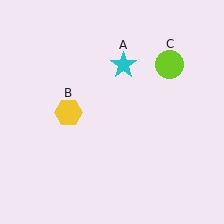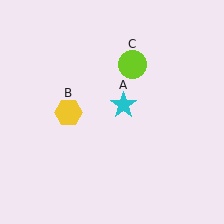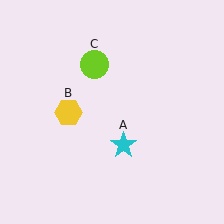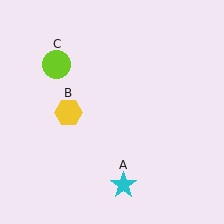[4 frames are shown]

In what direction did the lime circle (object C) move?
The lime circle (object C) moved left.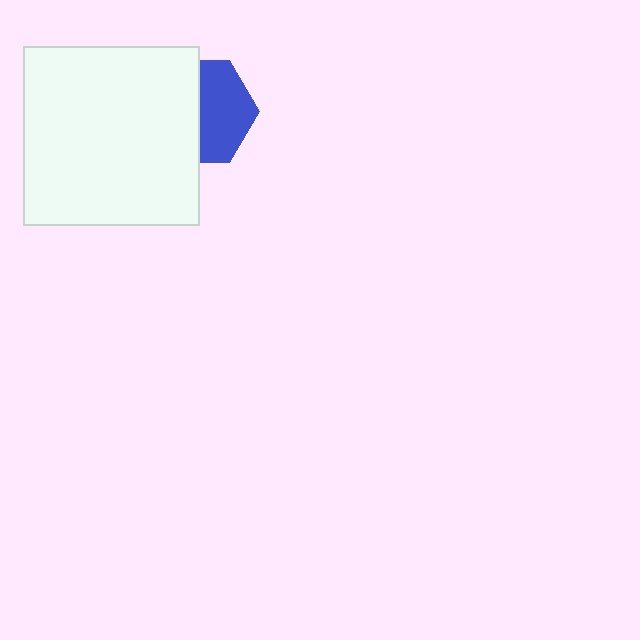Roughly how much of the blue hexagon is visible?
About half of it is visible (roughly 51%).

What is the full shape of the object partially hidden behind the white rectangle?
The partially hidden object is a blue hexagon.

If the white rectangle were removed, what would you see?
You would see the complete blue hexagon.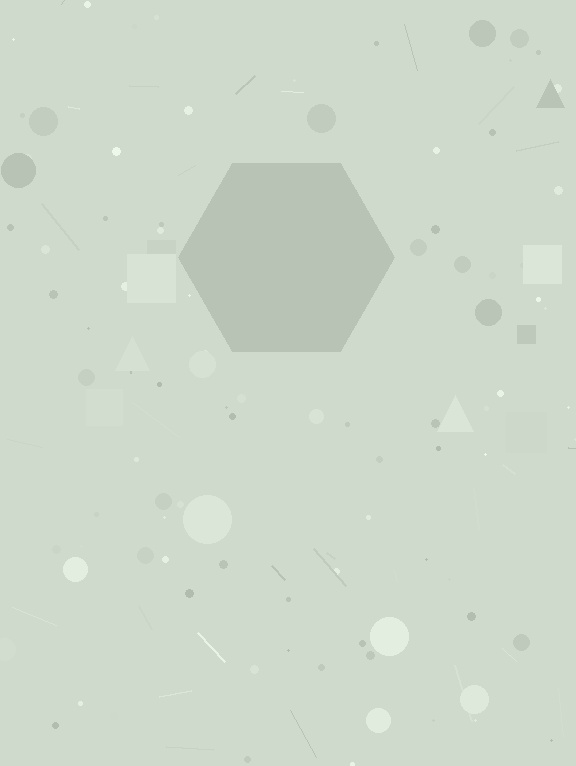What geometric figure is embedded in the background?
A hexagon is embedded in the background.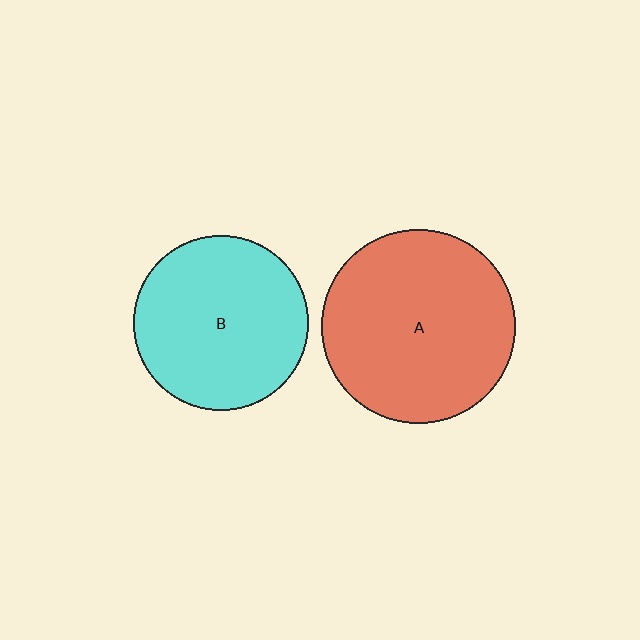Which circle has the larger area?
Circle A (red).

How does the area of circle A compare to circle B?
Approximately 1.2 times.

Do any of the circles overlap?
No, none of the circles overlap.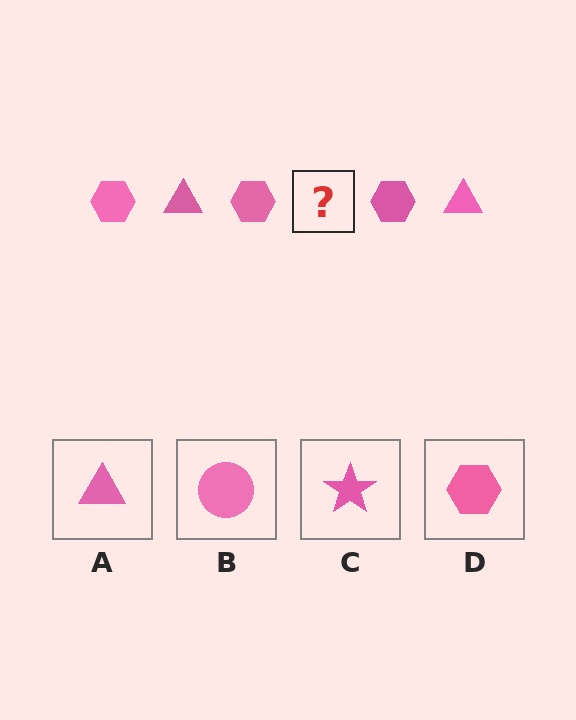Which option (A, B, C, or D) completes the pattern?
A.